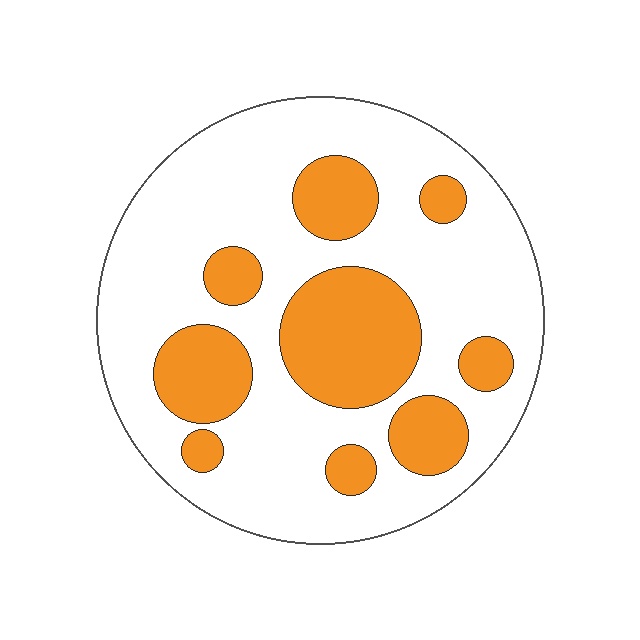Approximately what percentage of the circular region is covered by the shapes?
Approximately 30%.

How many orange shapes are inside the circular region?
9.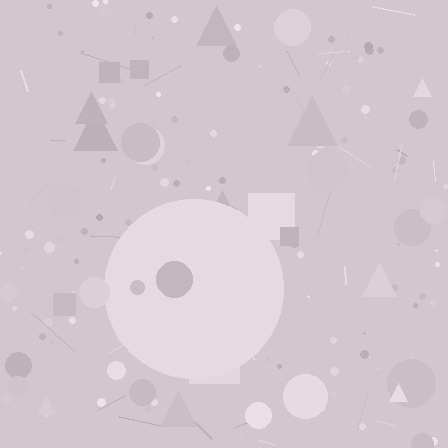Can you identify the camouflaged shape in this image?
The camouflaged shape is a circle.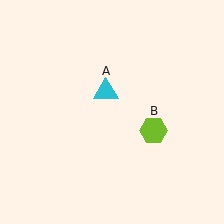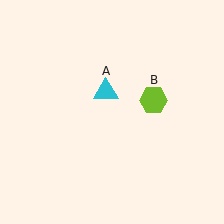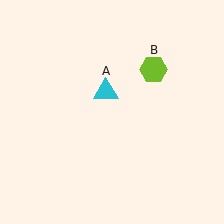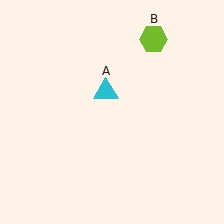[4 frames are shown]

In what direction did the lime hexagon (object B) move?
The lime hexagon (object B) moved up.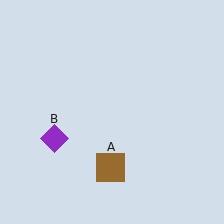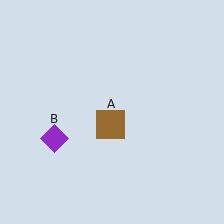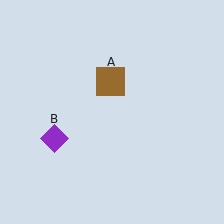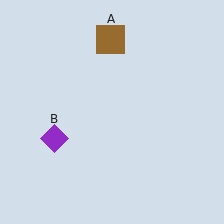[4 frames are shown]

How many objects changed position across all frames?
1 object changed position: brown square (object A).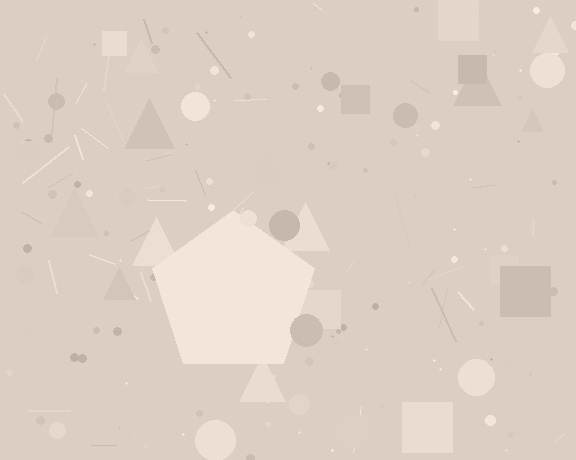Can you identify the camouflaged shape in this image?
The camouflaged shape is a pentagon.